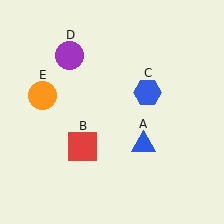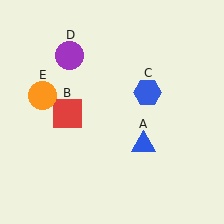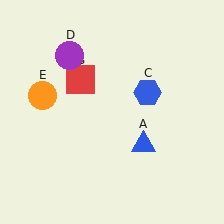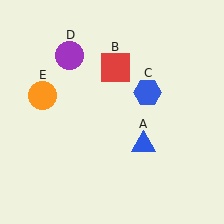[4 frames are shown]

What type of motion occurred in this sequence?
The red square (object B) rotated clockwise around the center of the scene.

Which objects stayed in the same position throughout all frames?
Blue triangle (object A) and blue hexagon (object C) and purple circle (object D) and orange circle (object E) remained stationary.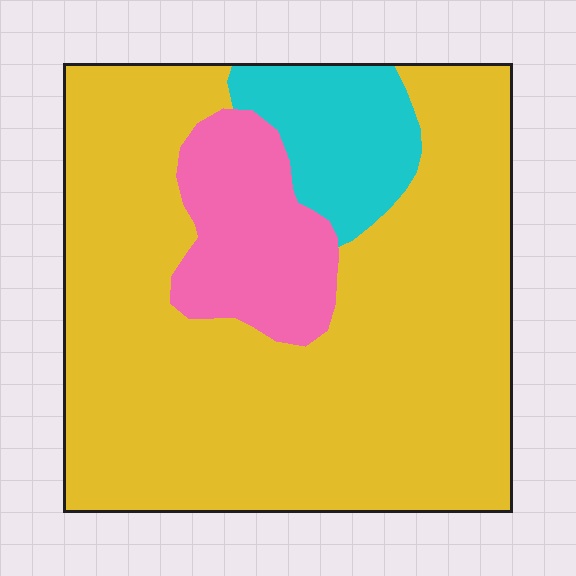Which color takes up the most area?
Yellow, at roughly 75%.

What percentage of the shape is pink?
Pink covers 14% of the shape.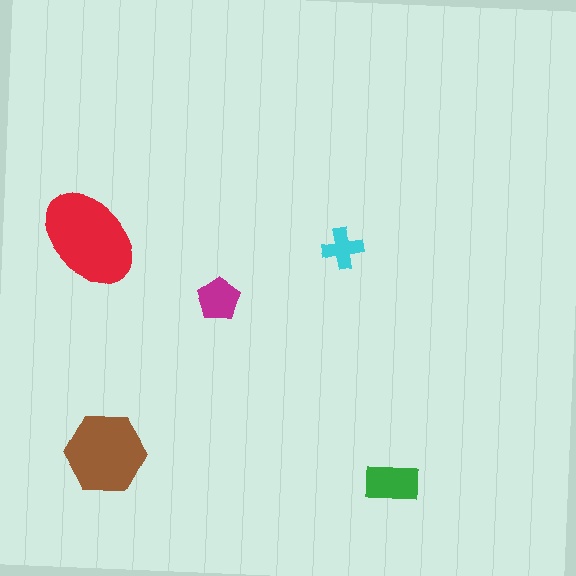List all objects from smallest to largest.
The cyan cross, the magenta pentagon, the green rectangle, the brown hexagon, the red ellipse.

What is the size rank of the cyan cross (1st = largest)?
5th.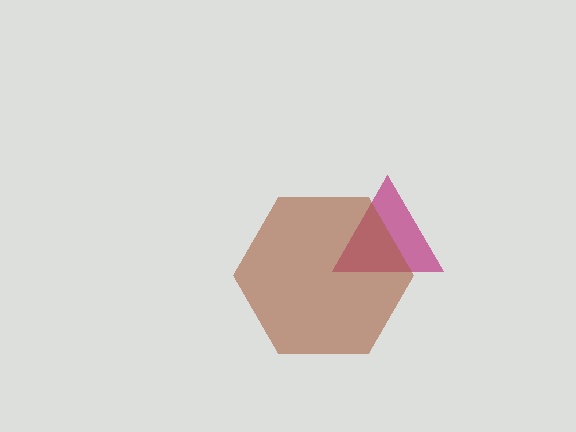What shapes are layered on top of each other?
The layered shapes are: a magenta triangle, a brown hexagon.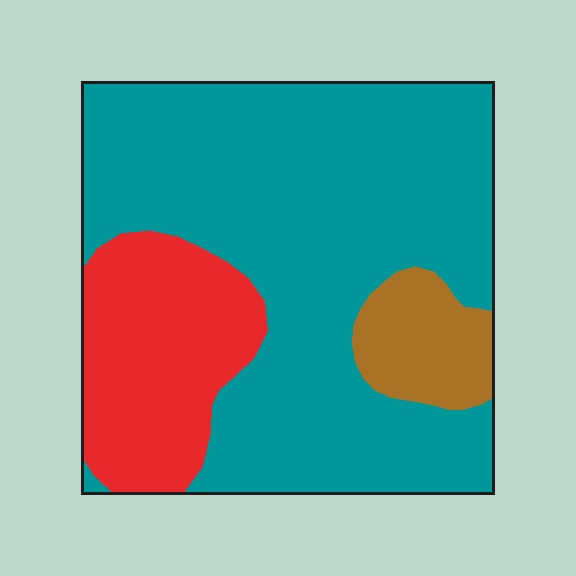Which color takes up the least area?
Brown, at roughly 10%.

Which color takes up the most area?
Teal, at roughly 70%.